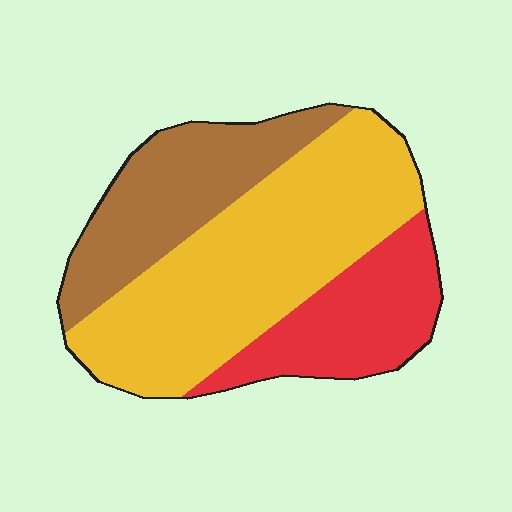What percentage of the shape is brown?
Brown takes up about one quarter (1/4) of the shape.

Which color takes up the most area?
Yellow, at roughly 50%.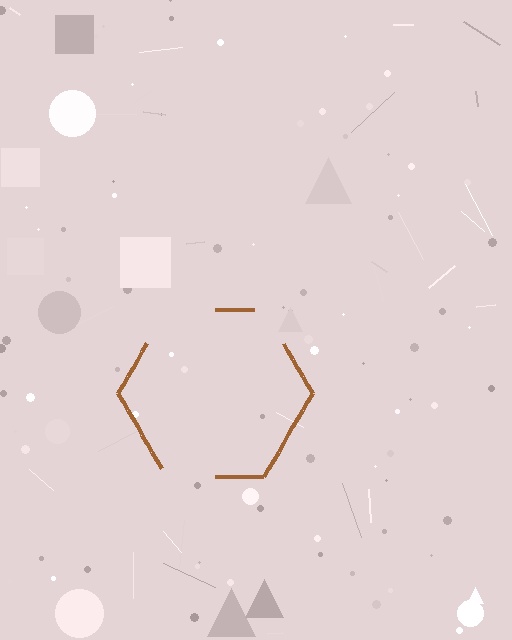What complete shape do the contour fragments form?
The contour fragments form a hexagon.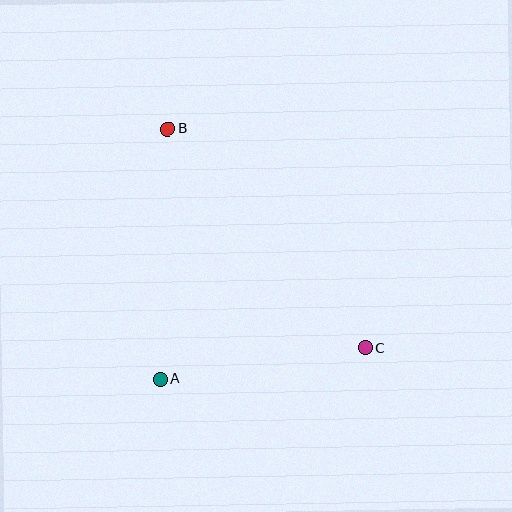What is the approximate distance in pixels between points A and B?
The distance between A and B is approximately 250 pixels.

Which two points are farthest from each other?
Points B and C are farthest from each other.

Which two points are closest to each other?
Points A and C are closest to each other.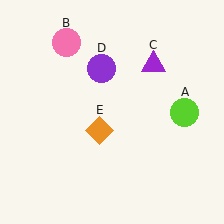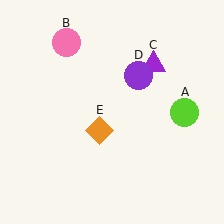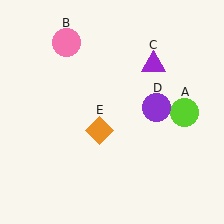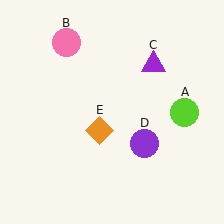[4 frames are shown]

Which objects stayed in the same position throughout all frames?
Lime circle (object A) and pink circle (object B) and purple triangle (object C) and orange diamond (object E) remained stationary.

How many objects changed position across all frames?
1 object changed position: purple circle (object D).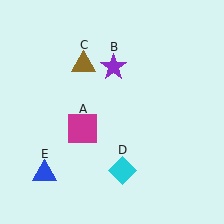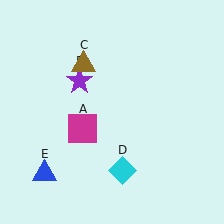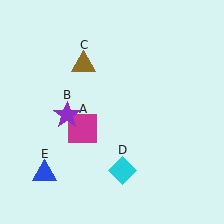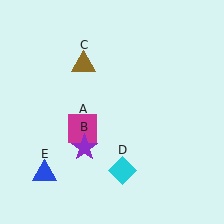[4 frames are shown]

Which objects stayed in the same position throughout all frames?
Magenta square (object A) and brown triangle (object C) and cyan diamond (object D) and blue triangle (object E) remained stationary.